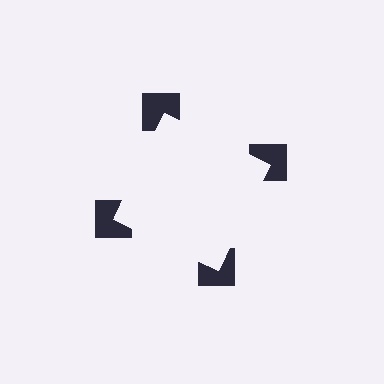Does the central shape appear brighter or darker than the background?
It typically appears slightly brighter than the background, even though no actual brightness change is drawn.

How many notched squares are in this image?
There are 4 — one at each vertex of the illusory square.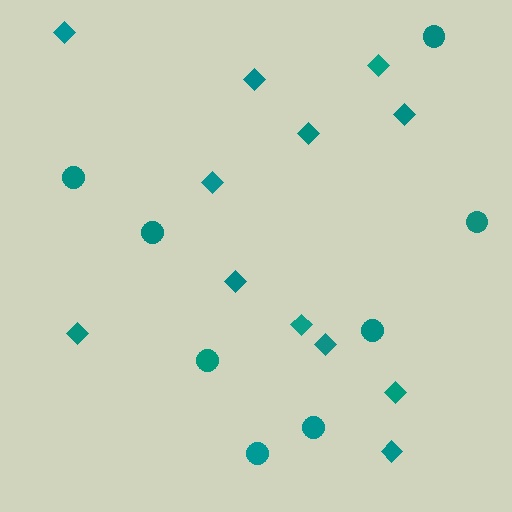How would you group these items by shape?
There are 2 groups: one group of diamonds (12) and one group of circles (8).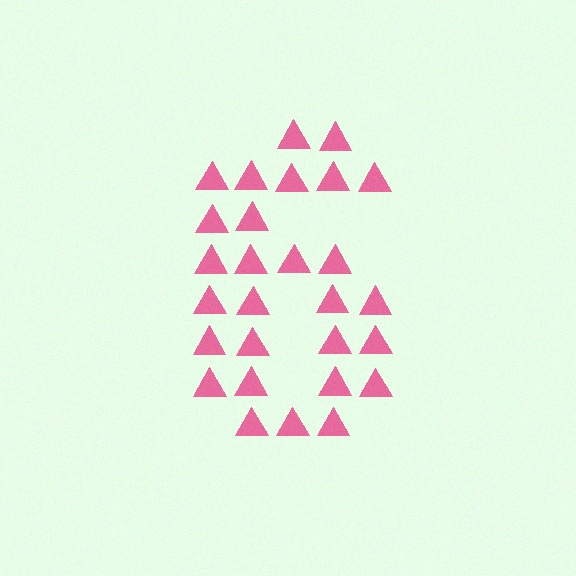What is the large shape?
The large shape is the digit 6.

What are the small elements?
The small elements are triangles.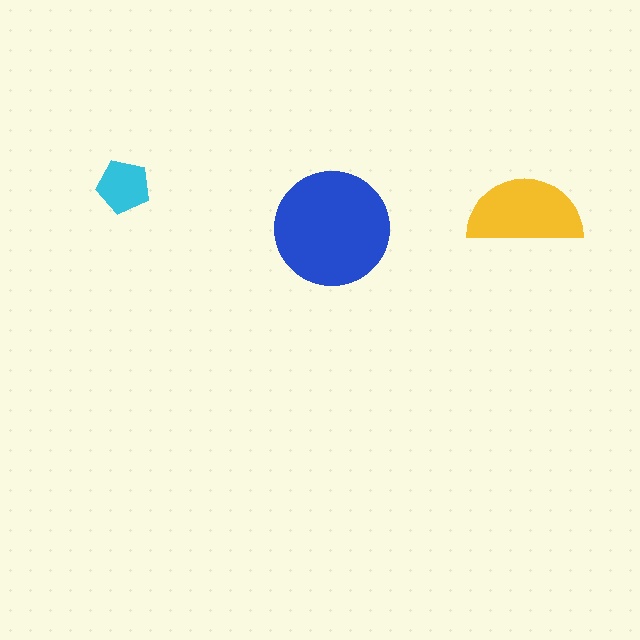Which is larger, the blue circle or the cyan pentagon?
The blue circle.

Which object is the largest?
The blue circle.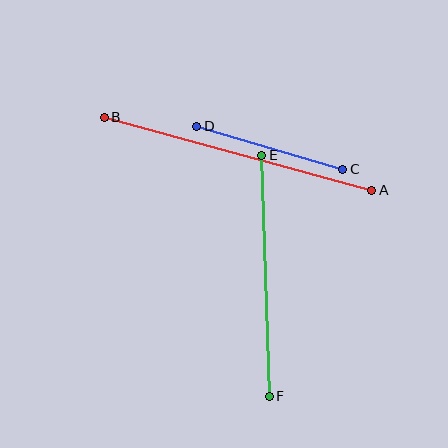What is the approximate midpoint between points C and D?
The midpoint is at approximately (270, 148) pixels.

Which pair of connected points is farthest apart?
Points A and B are farthest apart.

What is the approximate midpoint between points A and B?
The midpoint is at approximately (238, 154) pixels.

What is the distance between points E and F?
The distance is approximately 241 pixels.